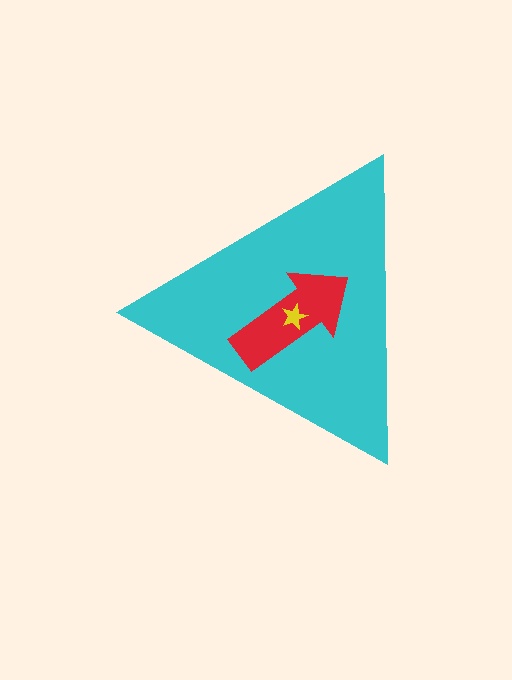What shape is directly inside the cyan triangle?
The red arrow.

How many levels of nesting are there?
3.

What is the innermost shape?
The yellow star.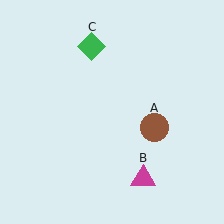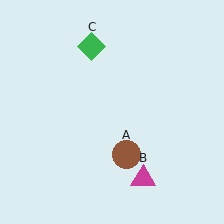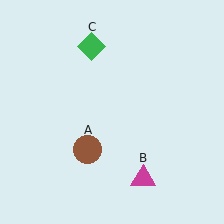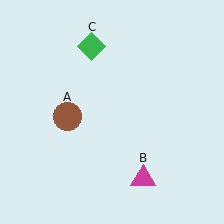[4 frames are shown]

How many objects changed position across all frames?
1 object changed position: brown circle (object A).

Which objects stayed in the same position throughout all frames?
Magenta triangle (object B) and green diamond (object C) remained stationary.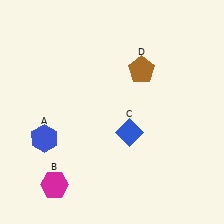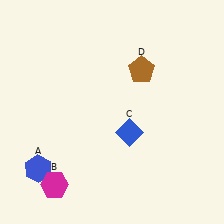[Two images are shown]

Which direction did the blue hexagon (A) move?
The blue hexagon (A) moved down.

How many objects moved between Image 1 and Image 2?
1 object moved between the two images.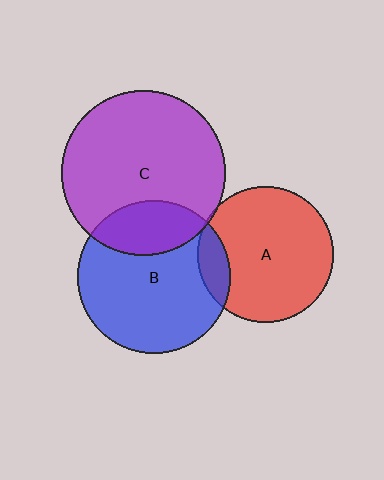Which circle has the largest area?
Circle C (purple).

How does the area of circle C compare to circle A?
Approximately 1.5 times.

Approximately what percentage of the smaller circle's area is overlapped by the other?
Approximately 10%.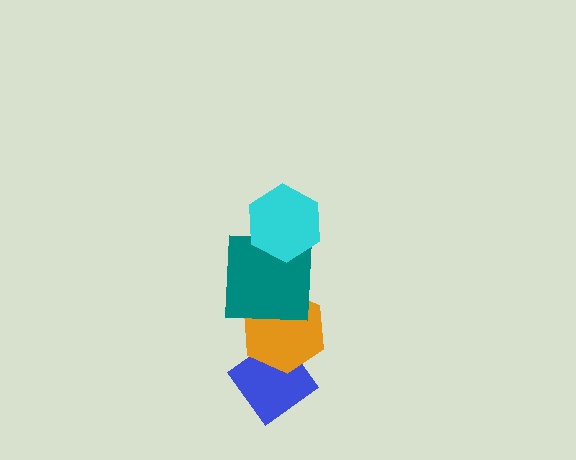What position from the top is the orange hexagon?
The orange hexagon is 3rd from the top.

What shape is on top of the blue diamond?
The orange hexagon is on top of the blue diamond.